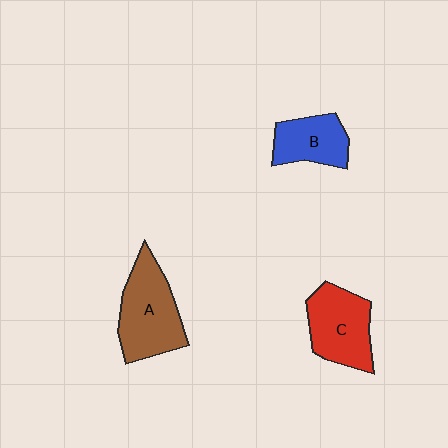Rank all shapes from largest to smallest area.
From largest to smallest: A (brown), C (red), B (blue).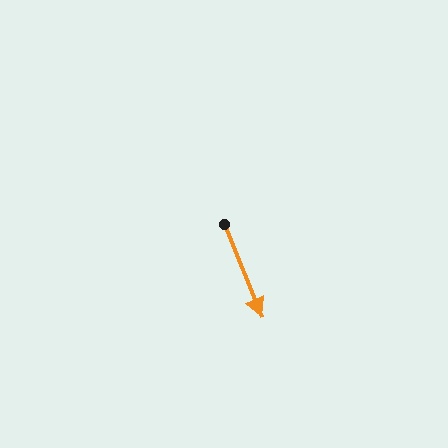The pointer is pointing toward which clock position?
Roughly 5 o'clock.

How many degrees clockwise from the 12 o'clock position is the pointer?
Approximately 158 degrees.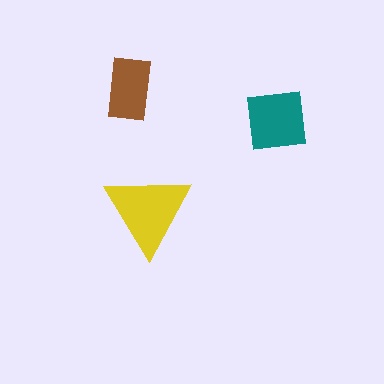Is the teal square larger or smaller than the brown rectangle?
Larger.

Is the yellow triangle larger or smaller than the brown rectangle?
Larger.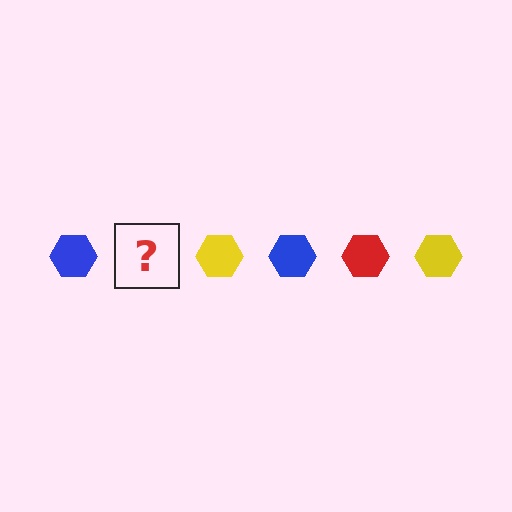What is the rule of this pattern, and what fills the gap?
The rule is that the pattern cycles through blue, red, yellow hexagons. The gap should be filled with a red hexagon.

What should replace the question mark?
The question mark should be replaced with a red hexagon.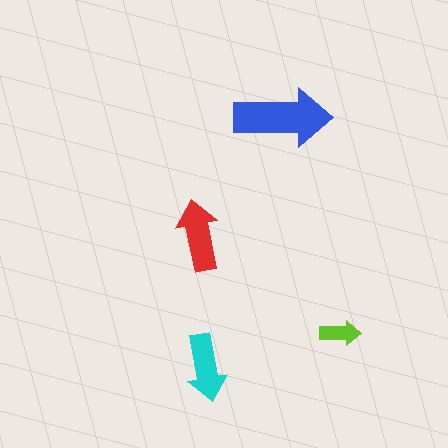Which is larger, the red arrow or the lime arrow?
The red one.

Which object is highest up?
The blue arrow is topmost.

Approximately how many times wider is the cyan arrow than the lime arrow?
About 1.5 times wider.